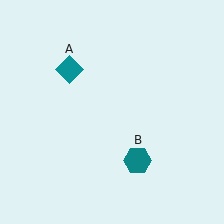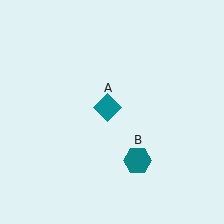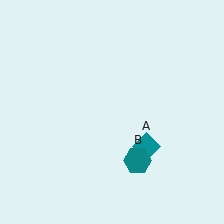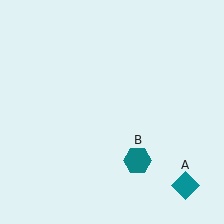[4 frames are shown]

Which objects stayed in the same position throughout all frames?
Teal hexagon (object B) remained stationary.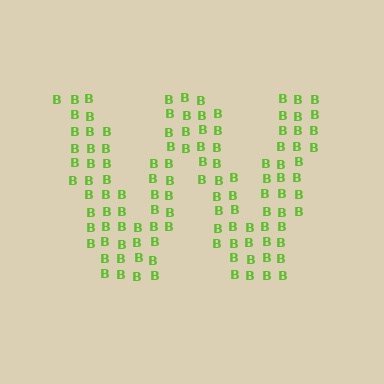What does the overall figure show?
The overall figure shows the letter W.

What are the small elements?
The small elements are letter B's.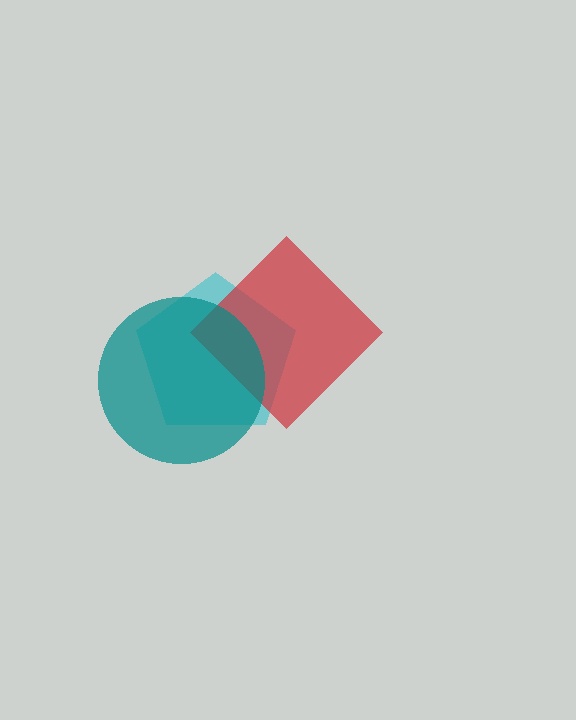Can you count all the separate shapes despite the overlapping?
Yes, there are 3 separate shapes.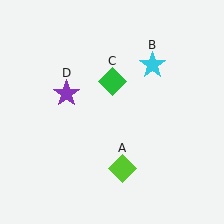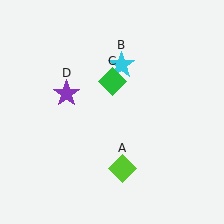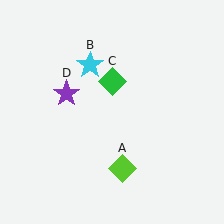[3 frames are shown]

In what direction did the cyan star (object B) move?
The cyan star (object B) moved left.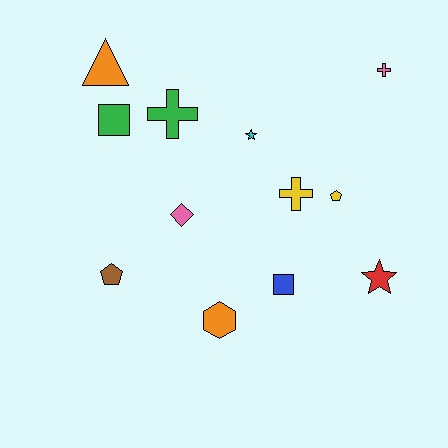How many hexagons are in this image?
There is 1 hexagon.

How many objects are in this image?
There are 12 objects.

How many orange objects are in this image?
There are 2 orange objects.